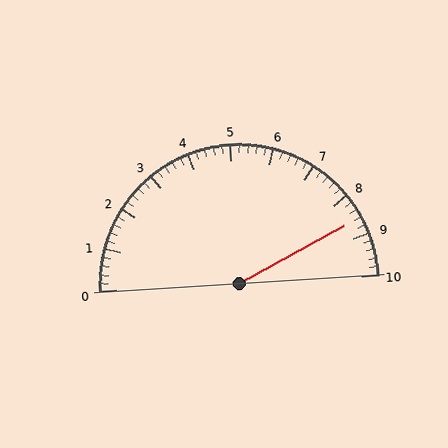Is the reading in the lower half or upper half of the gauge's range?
The reading is in the upper half of the range (0 to 10).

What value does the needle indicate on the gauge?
The needle indicates approximately 8.6.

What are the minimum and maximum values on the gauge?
The gauge ranges from 0 to 10.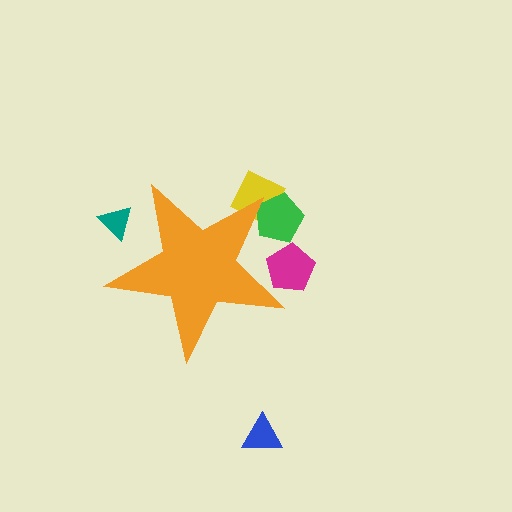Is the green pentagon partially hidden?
Yes, the green pentagon is partially hidden behind the orange star.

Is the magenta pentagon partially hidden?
Yes, the magenta pentagon is partially hidden behind the orange star.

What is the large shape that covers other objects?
An orange star.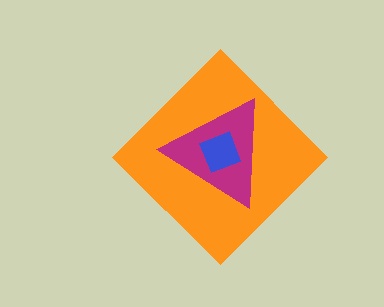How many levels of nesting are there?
3.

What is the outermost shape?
The orange diamond.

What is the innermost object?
The blue square.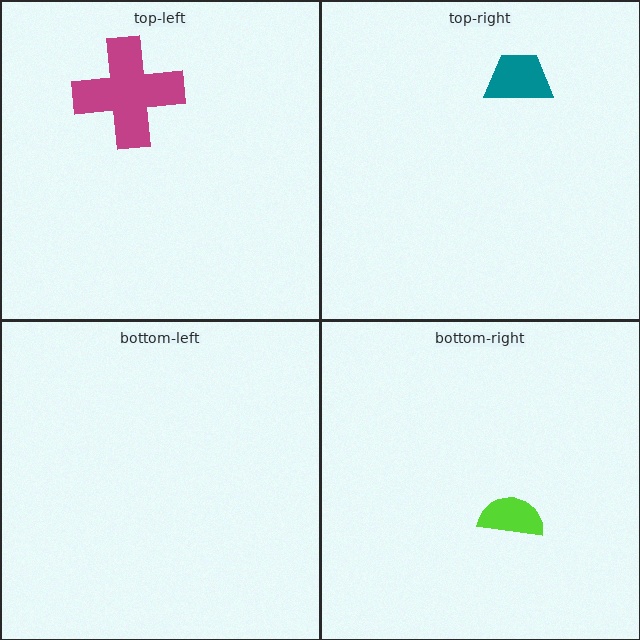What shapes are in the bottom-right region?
The lime semicircle.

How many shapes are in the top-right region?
1.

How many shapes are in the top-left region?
1.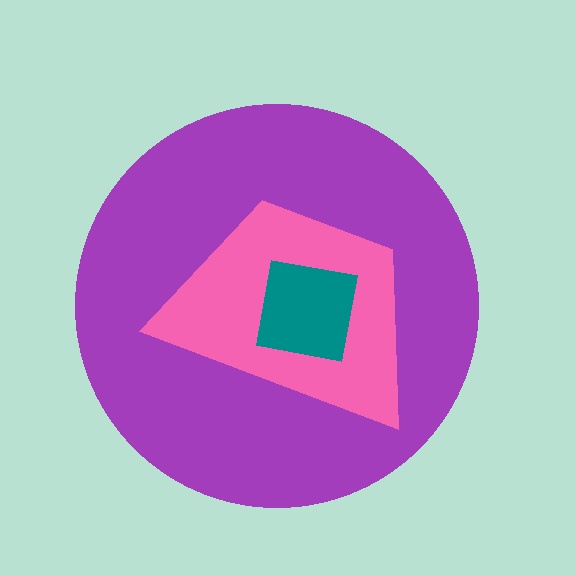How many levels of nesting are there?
3.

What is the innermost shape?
The teal square.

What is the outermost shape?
The purple circle.